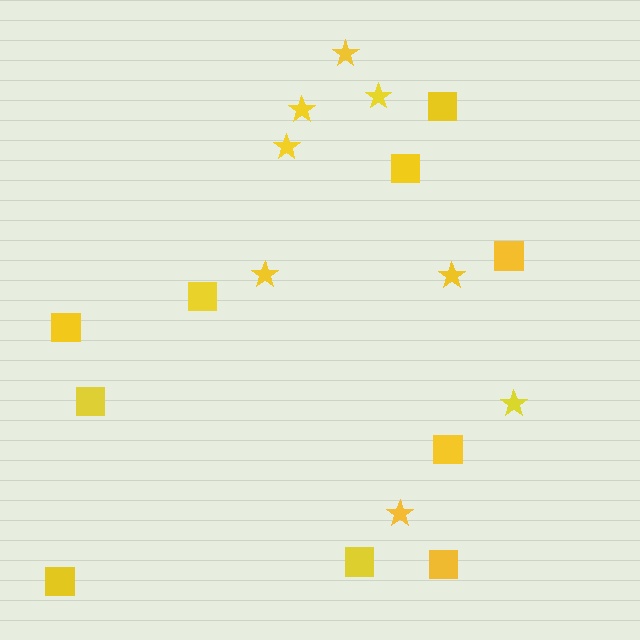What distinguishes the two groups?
There are 2 groups: one group of squares (10) and one group of stars (8).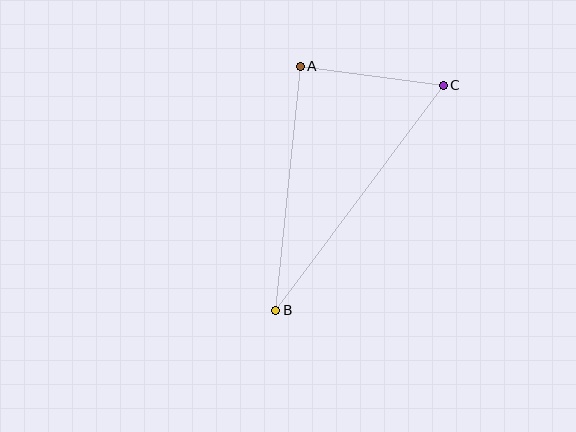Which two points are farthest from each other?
Points B and C are farthest from each other.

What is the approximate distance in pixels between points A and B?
The distance between A and B is approximately 245 pixels.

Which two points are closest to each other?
Points A and C are closest to each other.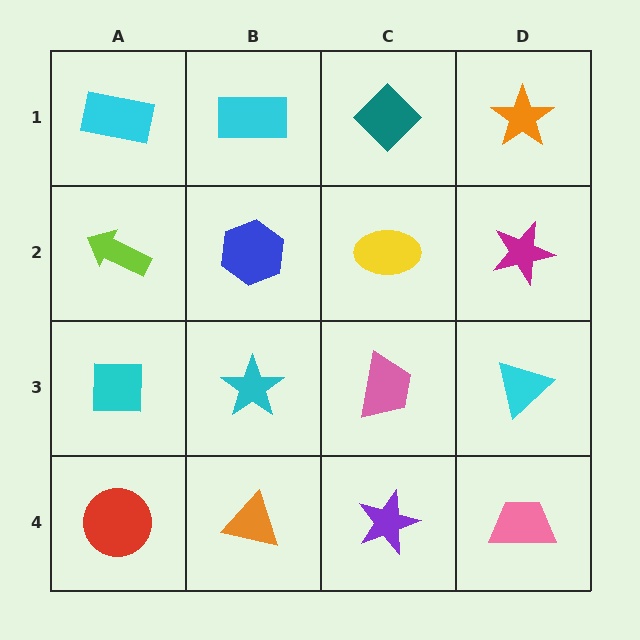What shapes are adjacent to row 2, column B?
A cyan rectangle (row 1, column B), a cyan star (row 3, column B), a lime arrow (row 2, column A), a yellow ellipse (row 2, column C).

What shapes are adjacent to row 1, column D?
A magenta star (row 2, column D), a teal diamond (row 1, column C).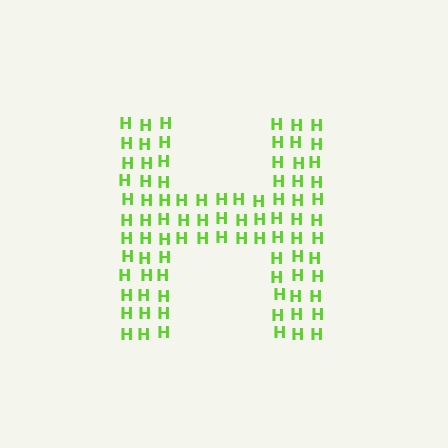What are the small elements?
The small elements are letter H's.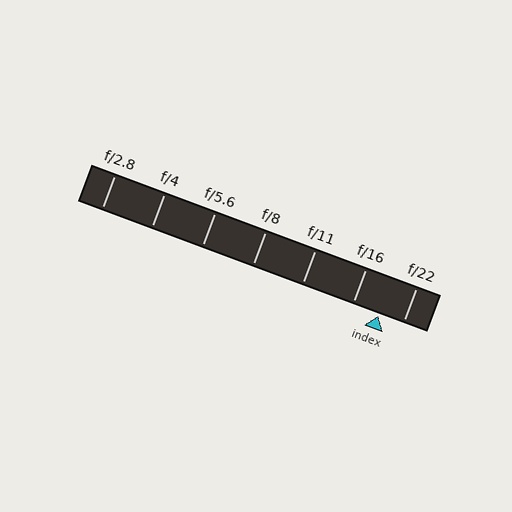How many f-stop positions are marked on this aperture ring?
There are 7 f-stop positions marked.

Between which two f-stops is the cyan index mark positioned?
The index mark is between f/16 and f/22.